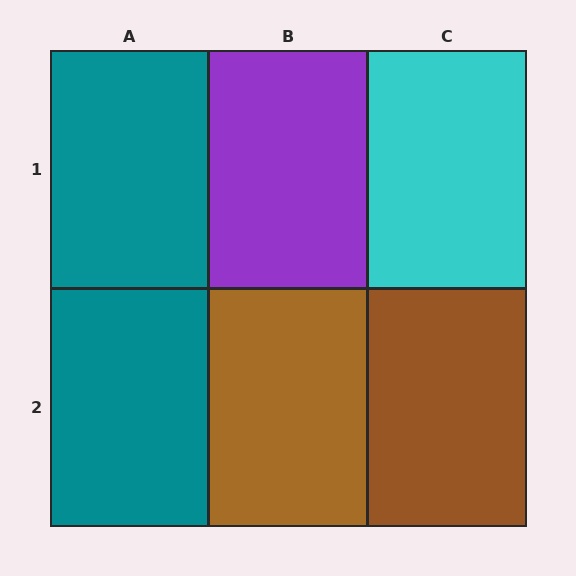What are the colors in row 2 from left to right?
Teal, brown, brown.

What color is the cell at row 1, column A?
Teal.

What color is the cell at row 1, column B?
Purple.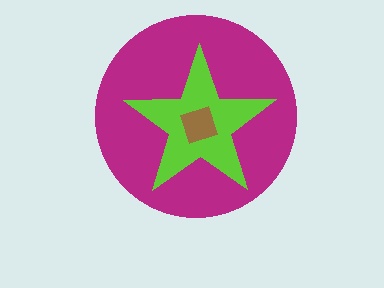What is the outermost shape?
The magenta circle.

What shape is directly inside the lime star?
The brown diamond.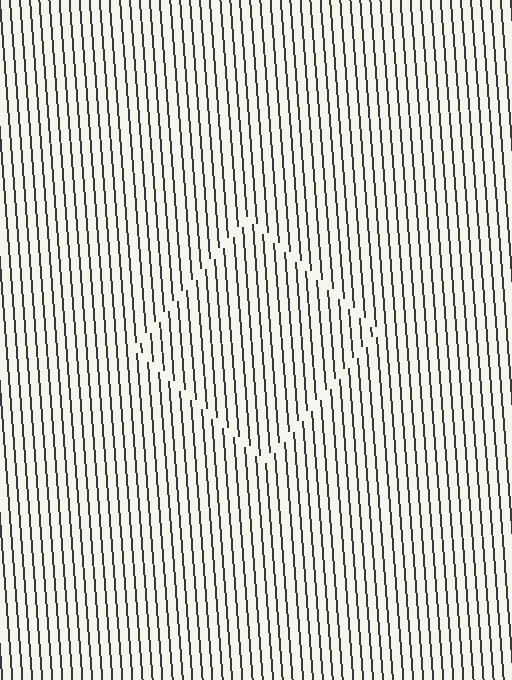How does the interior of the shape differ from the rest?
The interior of the shape contains the same grating, shifted by half a period — the contour is defined by the phase discontinuity where line-ends from the inner and outer gratings abut.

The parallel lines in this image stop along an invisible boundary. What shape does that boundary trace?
An illusory square. The interior of the shape contains the same grating, shifted by half a period — the contour is defined by the phase discontinuity where line-ends from the inner and outer gratings abut.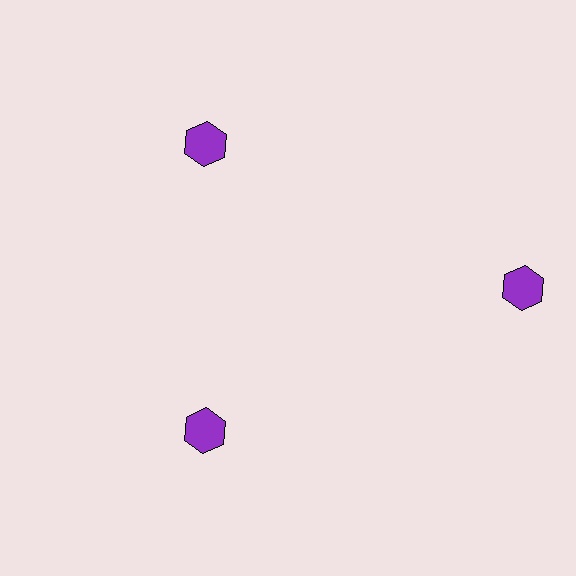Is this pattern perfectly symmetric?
No. The 3 purple hexagons are arranged in a ring, but one element near the 3 o'clock position is pushed outward from the center, breaking the 3-fold rotational symmetry.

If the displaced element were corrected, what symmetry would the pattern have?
It would have 3-fold rotational symmetry — the pattern would map onto itself every 120 degrees.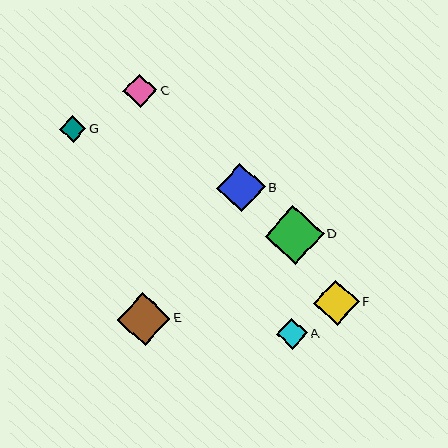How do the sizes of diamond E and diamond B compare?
Diamond E and diamond B are approximately the same size.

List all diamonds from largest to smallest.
From largest to smallest: D, E, B, F, C, A, G.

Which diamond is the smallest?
Diamond G is the smallest with a size of approximately 26 pixels.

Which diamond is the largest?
Diamond D is the largest with a size of approximately 59 pixels.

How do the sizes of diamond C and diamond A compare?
Diamond C and diamond A are approximately the same size.